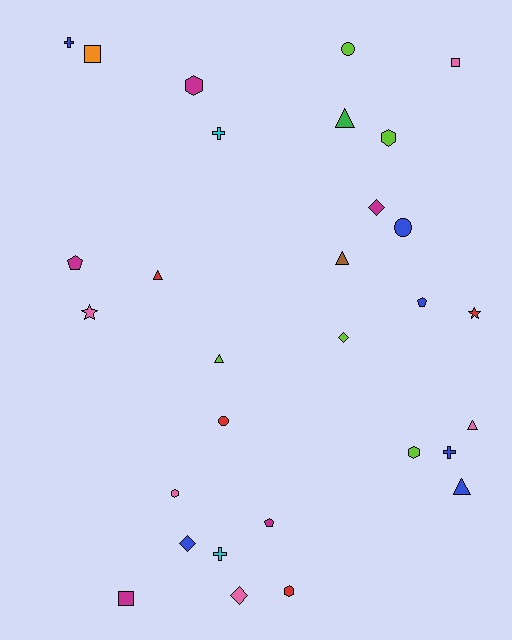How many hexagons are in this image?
There are 5 hexagons.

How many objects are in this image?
There are 30 objects.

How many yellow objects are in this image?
There are no yellow objects.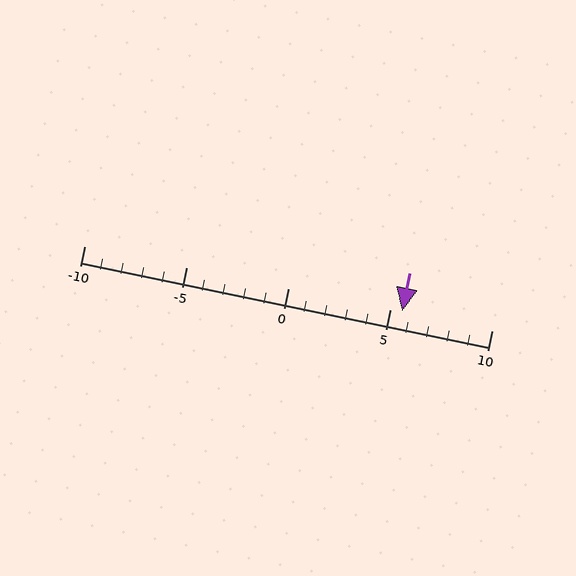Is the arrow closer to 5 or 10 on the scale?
The arrow is closer to 5.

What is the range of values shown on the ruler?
The ruler shows values from -10 to 10.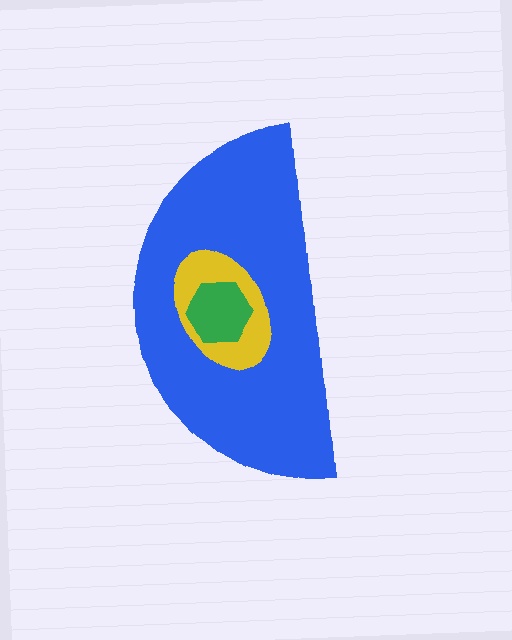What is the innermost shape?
The green hexagon.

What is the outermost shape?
The blue semicircle.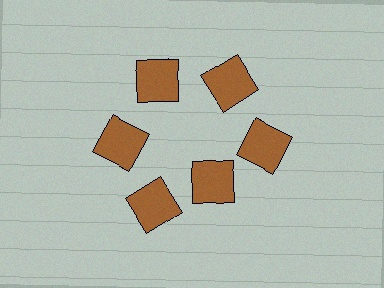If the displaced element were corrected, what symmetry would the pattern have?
It would have 6-fold rotational symmetry — the pattern would map onto itself every 60 degrees.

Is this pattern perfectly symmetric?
No. The 6 brown squares are arranged in a ring, but one element near the 5 o'clock position is pulled inward toward the center, breaking the 6-fold rotational symmetry.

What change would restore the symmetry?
The symmetry would be restored by moving it outward, back onto the ring so that all 6 squares sit at equal angles and equal distance from the center.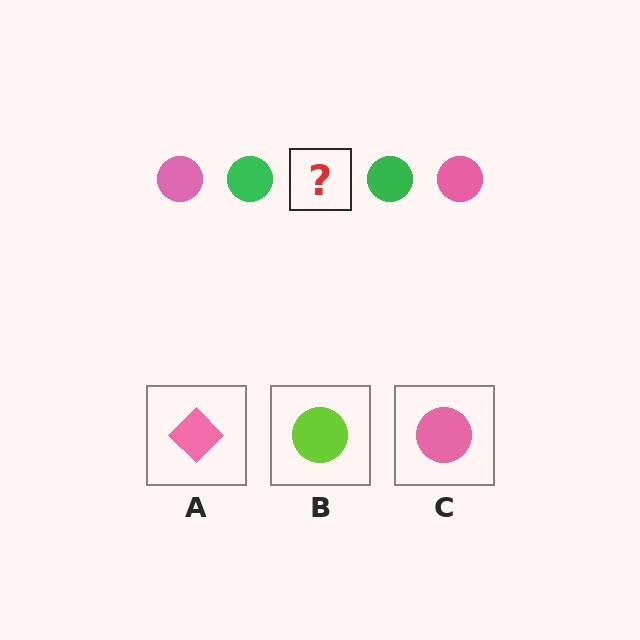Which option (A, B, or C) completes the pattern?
C.